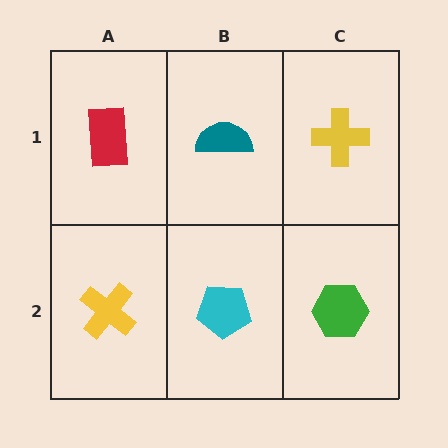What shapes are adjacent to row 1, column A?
A yellow cross (row 2, column A), a teal semicircle (row 1, column B).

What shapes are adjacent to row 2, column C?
A yellow cross (row 1, column C), a cyan pentagon (row 2, column B).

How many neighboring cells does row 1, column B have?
3.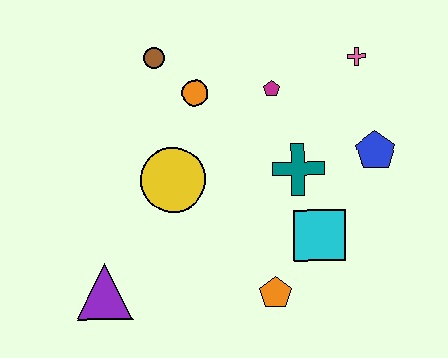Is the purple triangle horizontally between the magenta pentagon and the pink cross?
No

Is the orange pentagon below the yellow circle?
Yes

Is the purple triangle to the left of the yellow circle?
Yes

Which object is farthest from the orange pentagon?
The brown circle is farthest from the orange pentagon.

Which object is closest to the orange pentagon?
The cyan square is closest to the orange pentagon.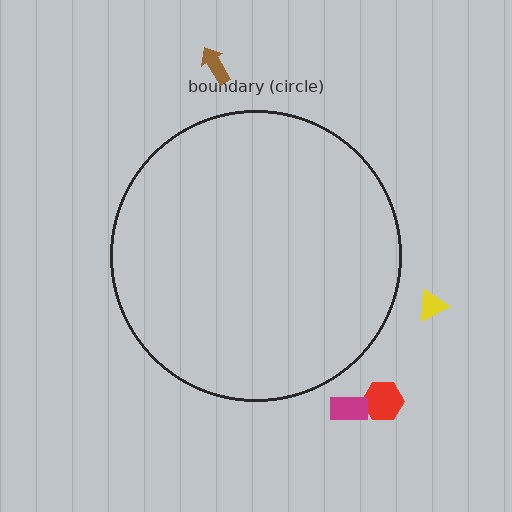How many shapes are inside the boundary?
0 inside, 4 outside.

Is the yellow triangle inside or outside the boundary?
Outside.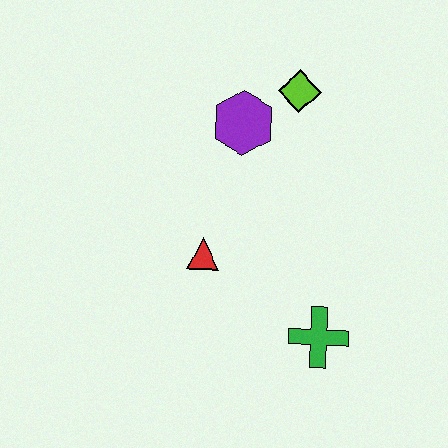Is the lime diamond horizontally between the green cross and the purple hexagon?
Yes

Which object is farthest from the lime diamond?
The green cross is farthest from the lime diamond.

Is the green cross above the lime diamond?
No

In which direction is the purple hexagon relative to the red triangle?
The purple hexagon is above the red triangle.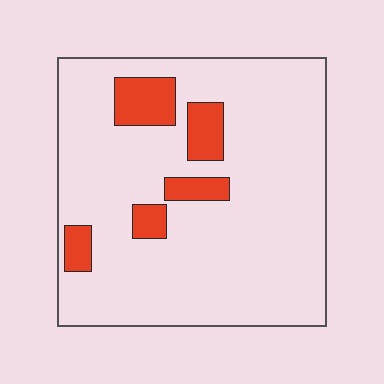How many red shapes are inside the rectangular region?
5.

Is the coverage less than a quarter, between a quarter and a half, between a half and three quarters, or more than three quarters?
Less than a quarter.